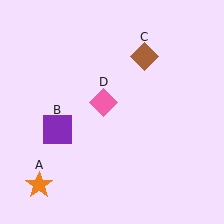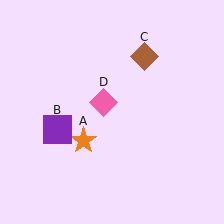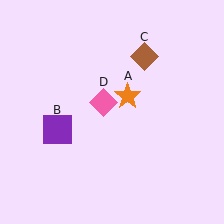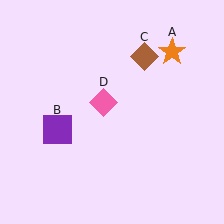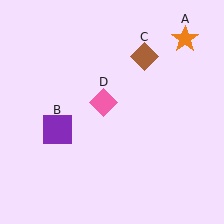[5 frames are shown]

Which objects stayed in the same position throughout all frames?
Purple square (object B) and brown diamond (object C) and pink diamond (object D) remained stationary.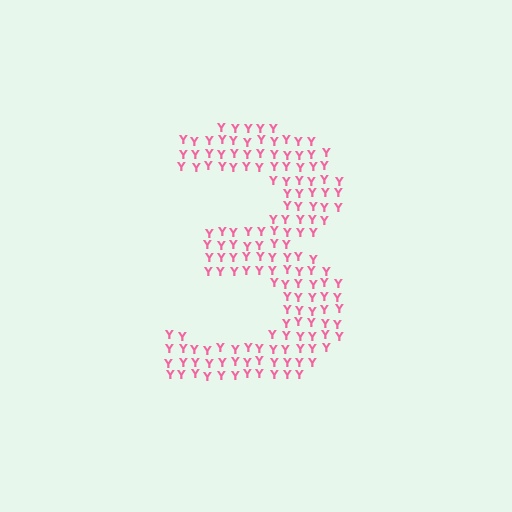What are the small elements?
The small elements are letter Y's.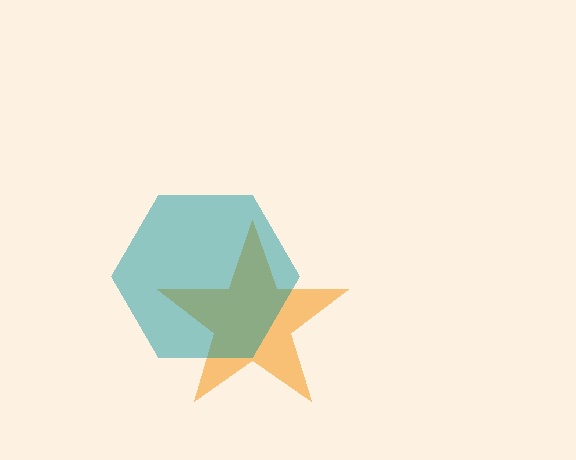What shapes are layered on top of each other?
The layered shapes are: an orange star, a teal hexagon.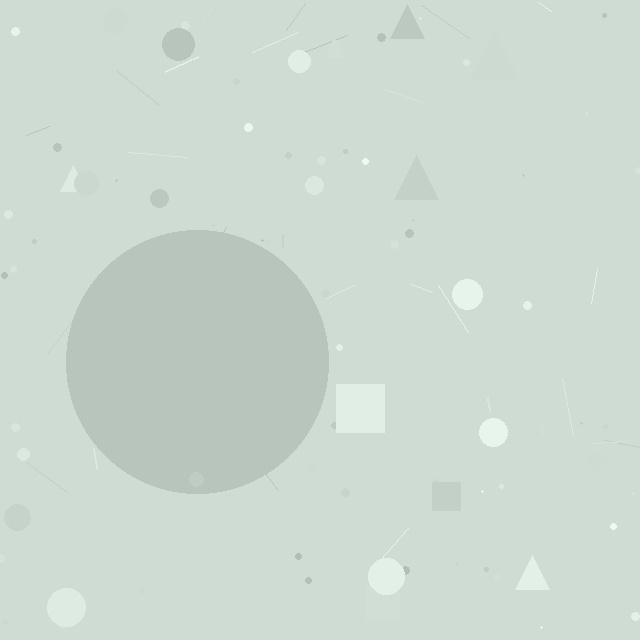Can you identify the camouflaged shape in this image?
The camouflaged shape is a circle.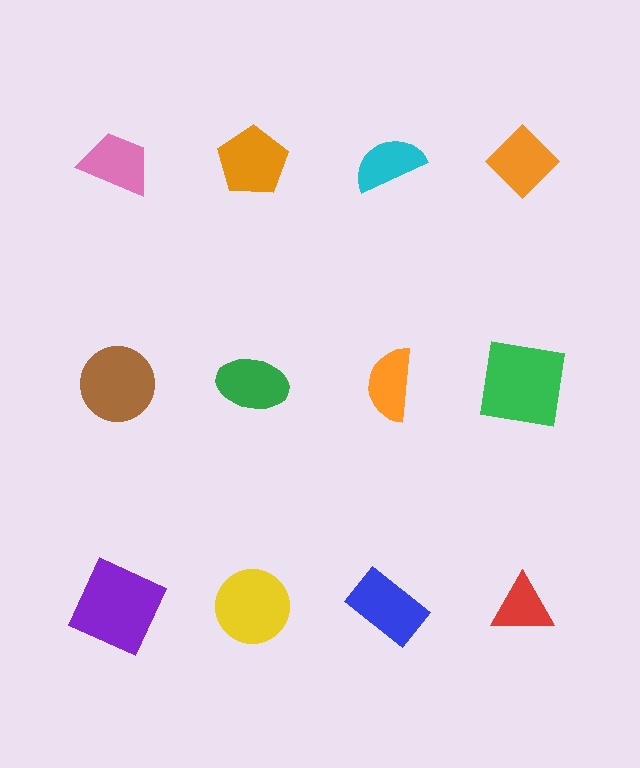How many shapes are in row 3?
4 shapes.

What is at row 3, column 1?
A purple square.